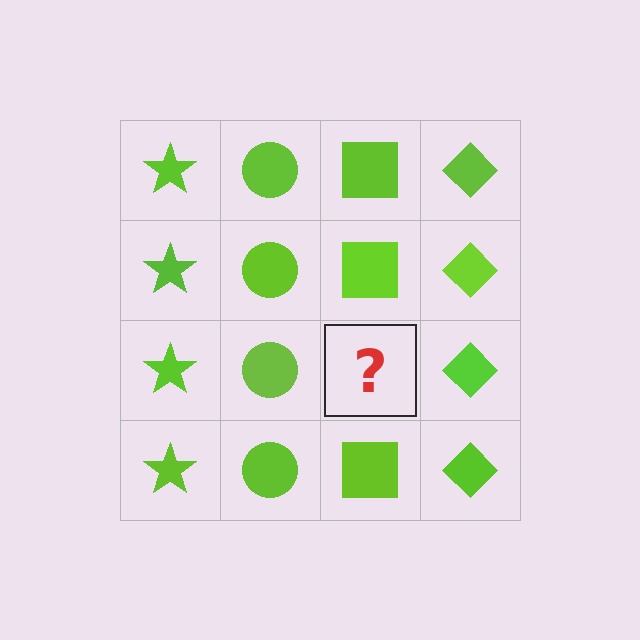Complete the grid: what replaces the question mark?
The question mark should be replaced with a lime square.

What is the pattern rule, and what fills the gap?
The rule is that each column has a consistent shape. The gap should be filled with a lime square.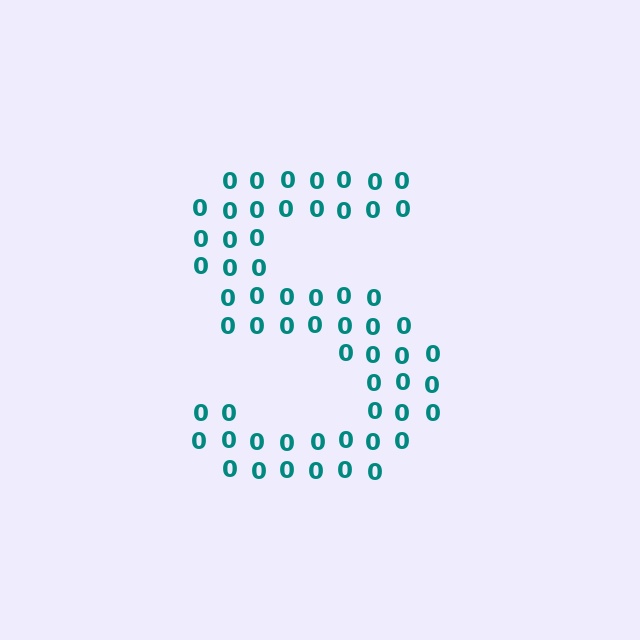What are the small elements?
The small elements are digit 0's.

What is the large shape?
The large shape is the letter S.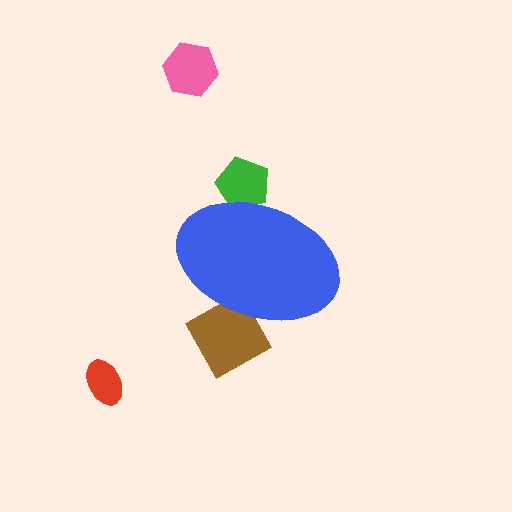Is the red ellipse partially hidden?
No, the red ellipse is fully visible.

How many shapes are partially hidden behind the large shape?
2 shapes are partially hidden.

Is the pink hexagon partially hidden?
No, the pink hexagon is fully visible.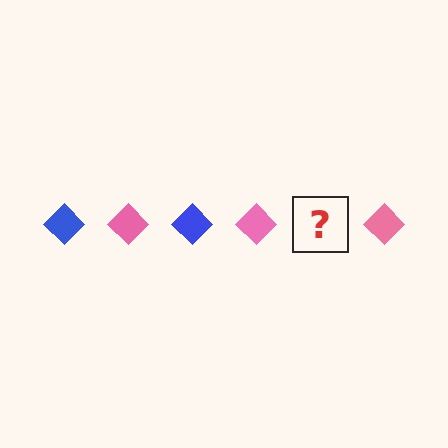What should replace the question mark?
The question mark should be replaced with a blue diamond.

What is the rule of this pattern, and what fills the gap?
The rule is that the pattern cycles through blue, pink diamonds. The gap should be filled with a blue diamond.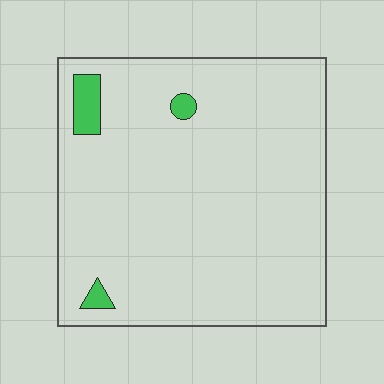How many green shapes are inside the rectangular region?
3.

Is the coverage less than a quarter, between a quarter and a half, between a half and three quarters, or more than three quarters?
Less than a quarter.